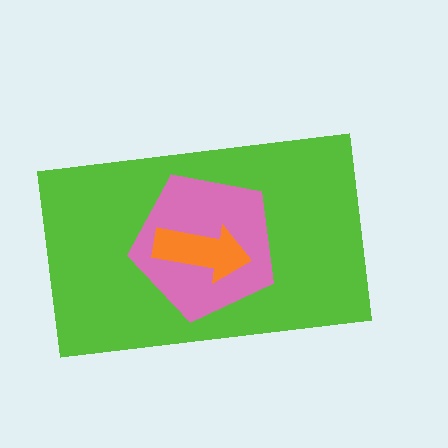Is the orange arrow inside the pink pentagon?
Yes.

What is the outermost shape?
The lime rectangle.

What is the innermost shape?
The orange arrow.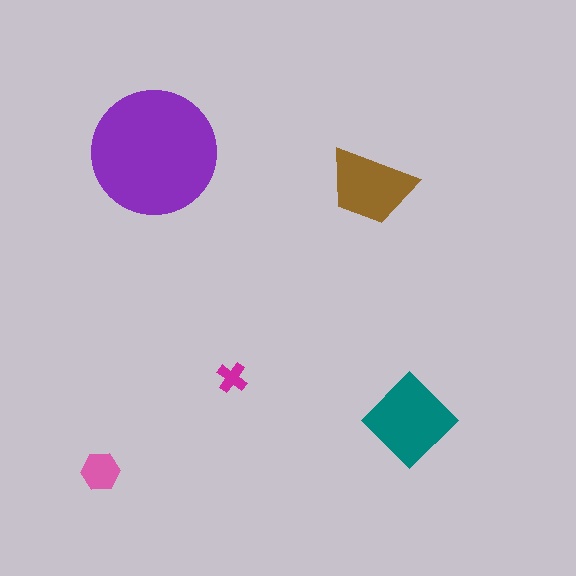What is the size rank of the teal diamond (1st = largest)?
2nd.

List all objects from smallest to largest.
The magenta cross, the pink hexagon, the brown trapezoid, the teal diamond, the purple circle.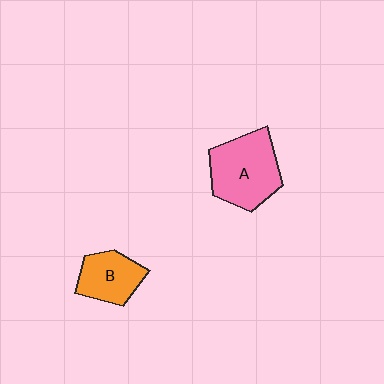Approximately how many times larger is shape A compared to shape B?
Approximately 1.6 times.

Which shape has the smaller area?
Shape B (orange).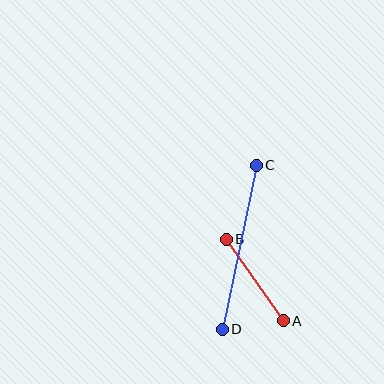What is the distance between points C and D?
The distance is approximately 167 pixels.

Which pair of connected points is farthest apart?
Points C and D are farthest apart.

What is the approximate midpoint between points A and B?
The midpoint is at approximately (255, 280) pixels.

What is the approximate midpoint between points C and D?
The midpoint is at approximately (239, 247) pixels.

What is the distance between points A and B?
The distance is approximately 99 pixels.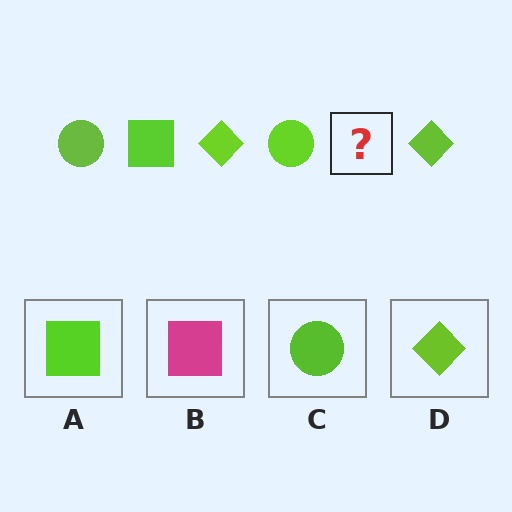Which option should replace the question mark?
Option A.